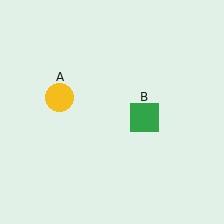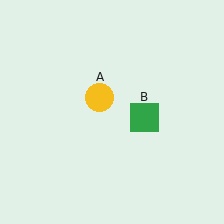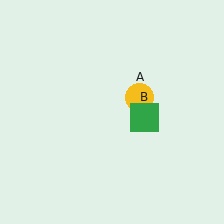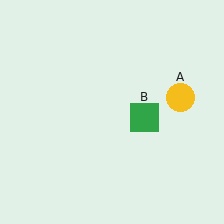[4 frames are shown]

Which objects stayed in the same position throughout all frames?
Green square (object B) remained stationary.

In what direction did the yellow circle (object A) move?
The yellow circle (object A) moved right.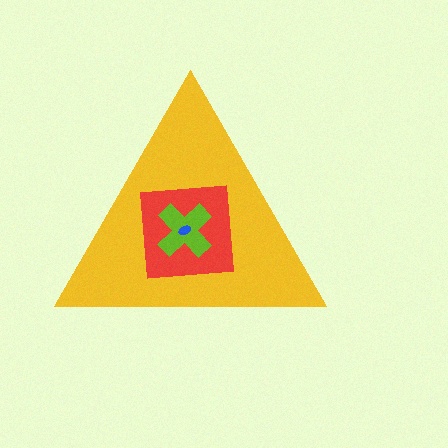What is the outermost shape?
The yellow triangle.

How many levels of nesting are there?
4.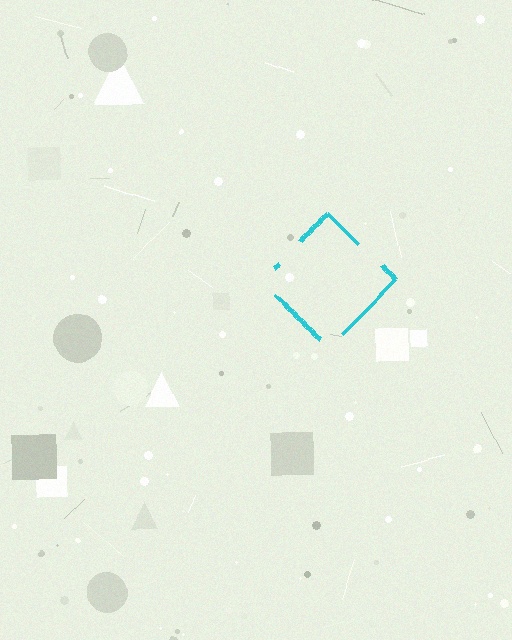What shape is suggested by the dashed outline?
The dashed outline suggests a diamond.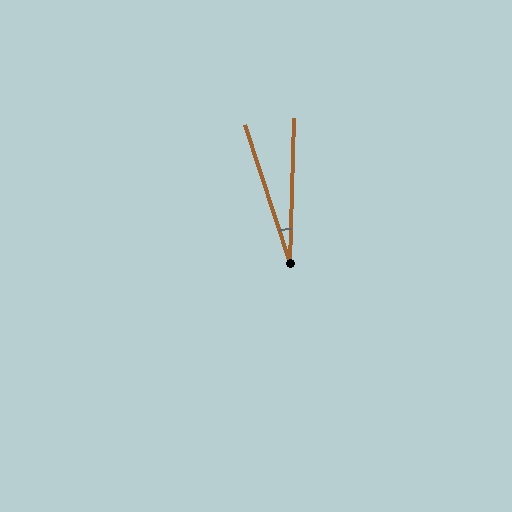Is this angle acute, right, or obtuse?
It is acute.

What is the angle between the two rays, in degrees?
Approximately 20 degrees.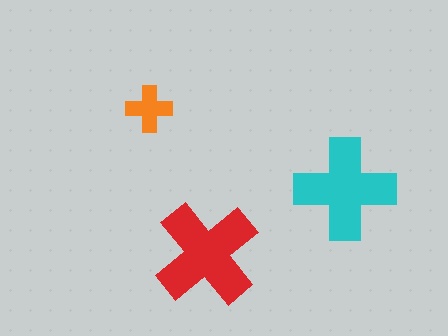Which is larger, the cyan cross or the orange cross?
The cyan one.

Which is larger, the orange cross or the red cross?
The red one.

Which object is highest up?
The orange cross is topmost.